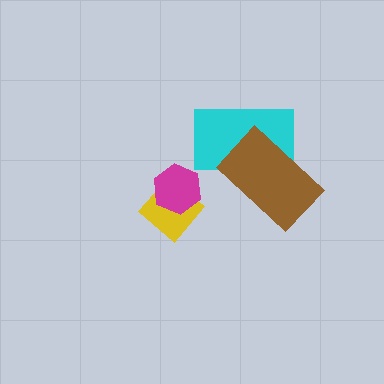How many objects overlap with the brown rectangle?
1 object overlaps with the brown rectangle.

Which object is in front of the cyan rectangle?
The brown rectangle is in front of the cyan rectangle.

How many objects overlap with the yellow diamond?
1 object overlaps with the yellow diamond.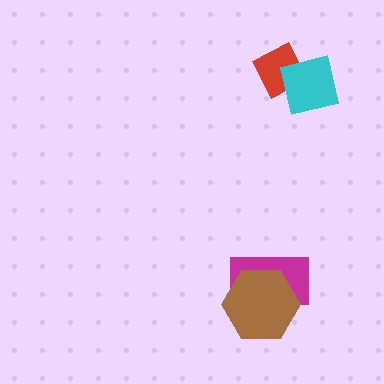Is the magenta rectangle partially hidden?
Yes, it is partially covered by another shape.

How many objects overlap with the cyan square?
1 object overlaps with the cyan square.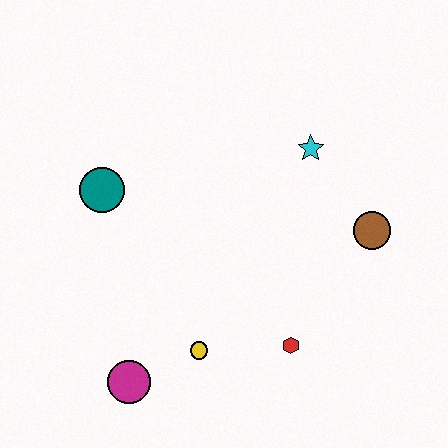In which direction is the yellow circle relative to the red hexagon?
The yellow circle is to the left of the red hexagon.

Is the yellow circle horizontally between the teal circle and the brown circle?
Yes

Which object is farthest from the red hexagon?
The teal circle is farthest from the red hexagon.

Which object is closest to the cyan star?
The brown circle is closest to the cyan star.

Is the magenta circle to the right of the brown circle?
No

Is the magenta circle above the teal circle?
No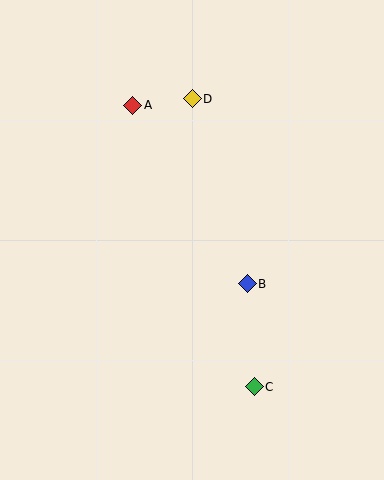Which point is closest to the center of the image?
Point B at (247, 284) is closest to the center.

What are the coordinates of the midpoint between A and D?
The midpoint between A and D is at (163, 102).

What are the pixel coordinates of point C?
Point C is at (254, 387).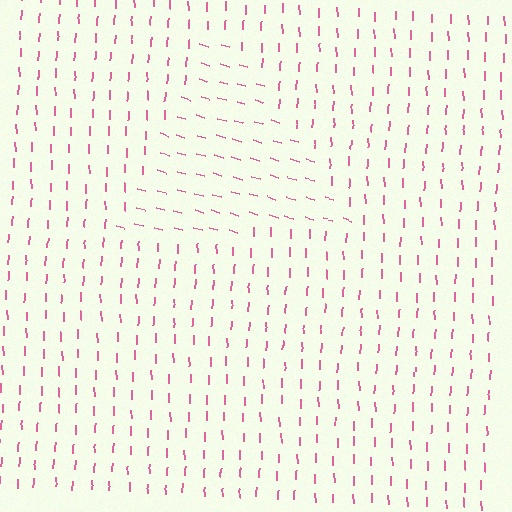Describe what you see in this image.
The image is filled with small pink line segments. A triangle region in the image has lines oriented differently from the surrounding lines, creating a visible texture boundary.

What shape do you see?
I see a triangle.